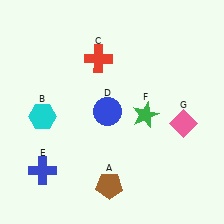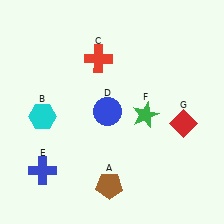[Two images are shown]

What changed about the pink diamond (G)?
In Image 1, G is pink. In Image 2, it changed to red.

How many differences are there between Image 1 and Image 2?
There is 1 difference between the two images.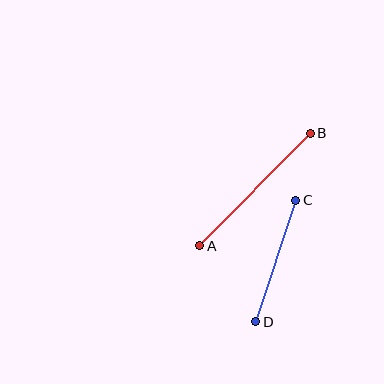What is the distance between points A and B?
The distance is approximately 158 pixels.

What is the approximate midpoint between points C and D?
The midpoint is at approximately (276, 261) pixels.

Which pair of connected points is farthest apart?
Points A and B are farthest apart.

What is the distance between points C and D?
The distance is approximately 128 pixels.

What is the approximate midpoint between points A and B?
The midpoint is at approximately (255, 189) pixels.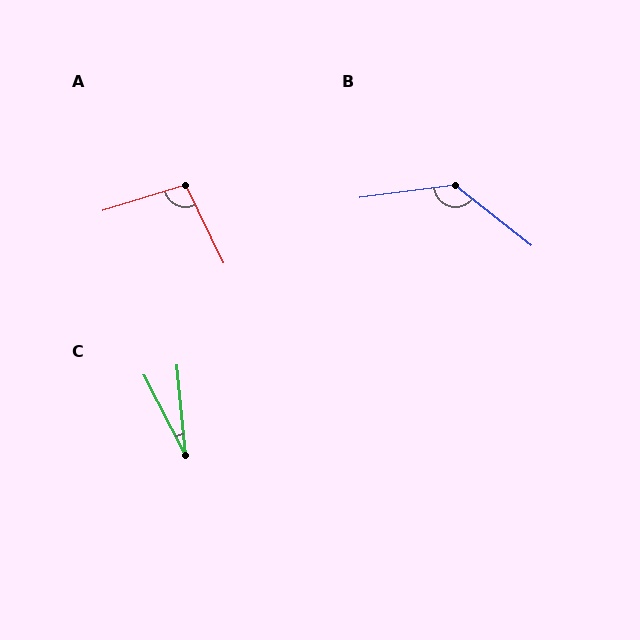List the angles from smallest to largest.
C (22°), A (99°), B (134°).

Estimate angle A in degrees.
Approximately 99 degrees.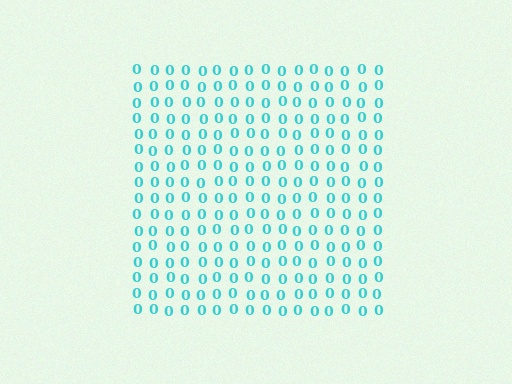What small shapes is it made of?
It is made of small digit 0's.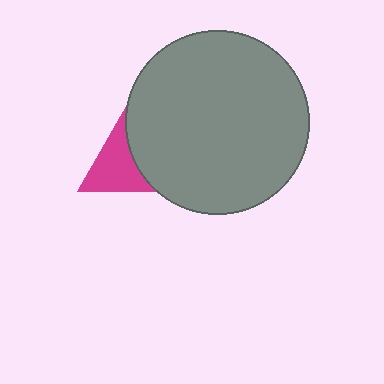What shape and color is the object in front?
The object in front is a gray circle.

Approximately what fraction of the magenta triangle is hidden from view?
Roughly 55% of the magenta triangle is hidden behind the gray circle.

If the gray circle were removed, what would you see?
You would see the complete magenta triangle.